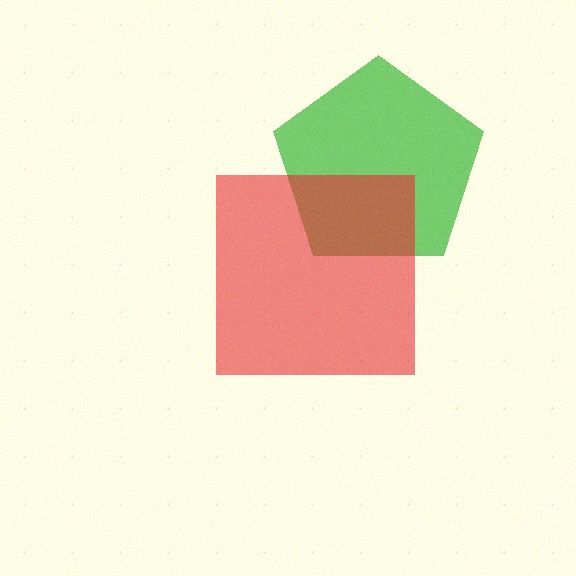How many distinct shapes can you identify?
There are 2 distinct shapes: a green pentagon, a red square.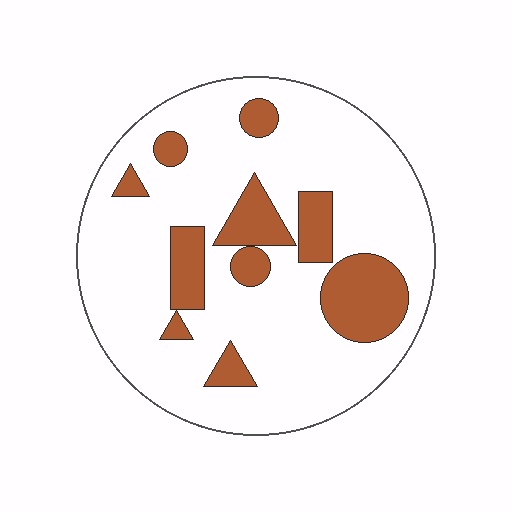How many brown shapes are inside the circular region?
10.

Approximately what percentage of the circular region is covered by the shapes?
Approximately 20%.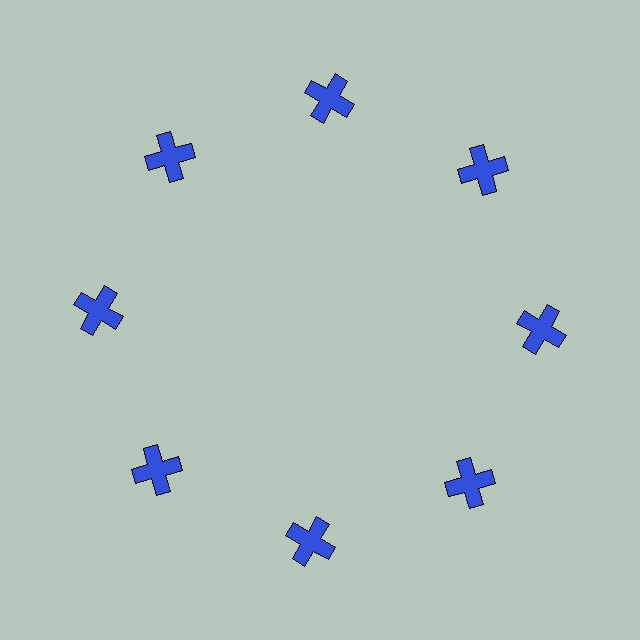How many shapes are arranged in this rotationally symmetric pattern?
There are 8 shapes, arranged in 8 groups of 1.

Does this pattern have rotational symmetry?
Yes, this pattern has 8-fold rotational symmetry. It looks the same after rotating 45 degrees around the center.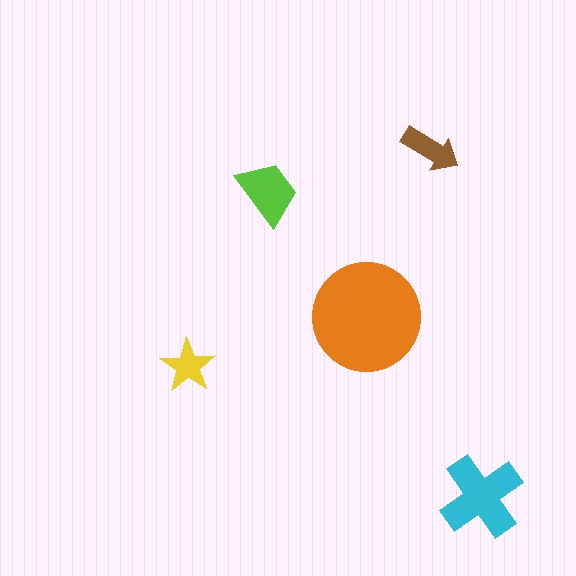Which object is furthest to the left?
The yellow star is leftmost.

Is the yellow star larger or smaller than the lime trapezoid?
Smaller.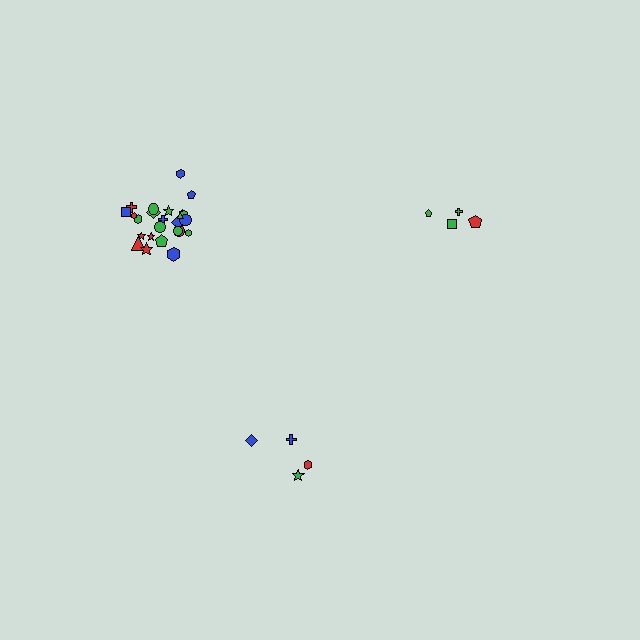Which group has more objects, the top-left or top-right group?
The top-left group.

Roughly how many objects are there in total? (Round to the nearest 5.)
Roughly 35 objects in total.